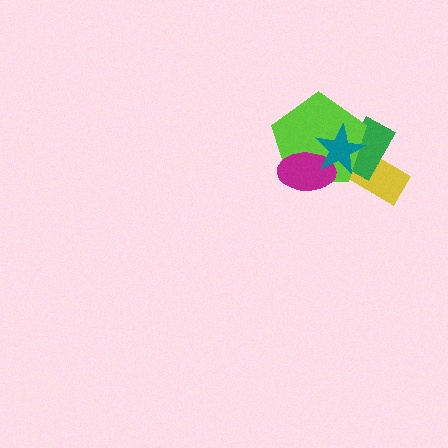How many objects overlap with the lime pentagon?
4 objects overlap with the lime pentagon.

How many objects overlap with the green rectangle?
3 objects overlap with the green rectangle.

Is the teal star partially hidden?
No, no other shape covers it.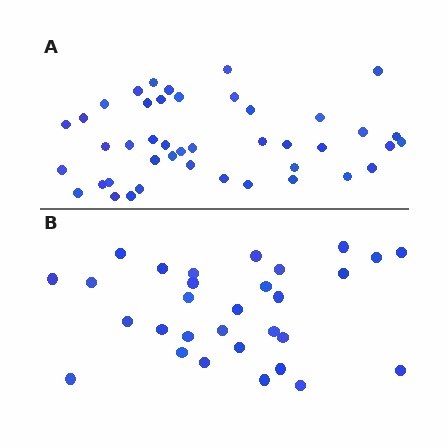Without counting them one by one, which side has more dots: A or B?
Region A (the top region) has more dots.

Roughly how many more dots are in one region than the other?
Region A has approximately 15 more dots than region B.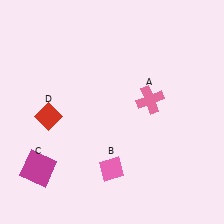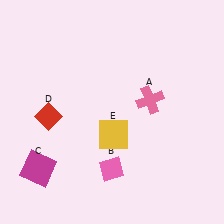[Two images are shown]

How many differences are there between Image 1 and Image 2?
There is 1 difference between the two images.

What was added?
A yellow square (E) was added in Image 2.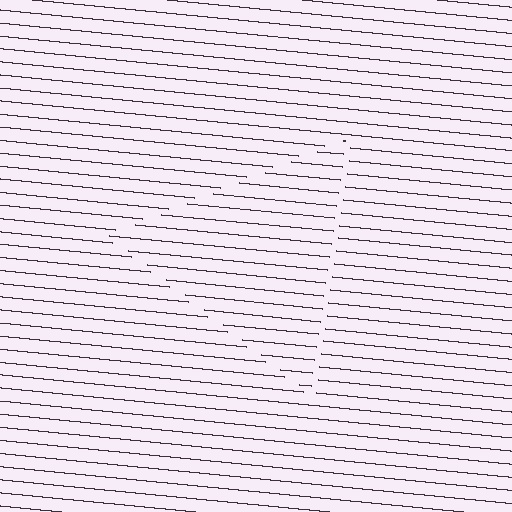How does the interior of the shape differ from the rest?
The interior of the shape contains the same grating, shifted by half a period — the contour is defined by the phase discontinuity where line-ends from the inner and outer gratings abut.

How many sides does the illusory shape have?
3 sides — the line-ends trace a triangle.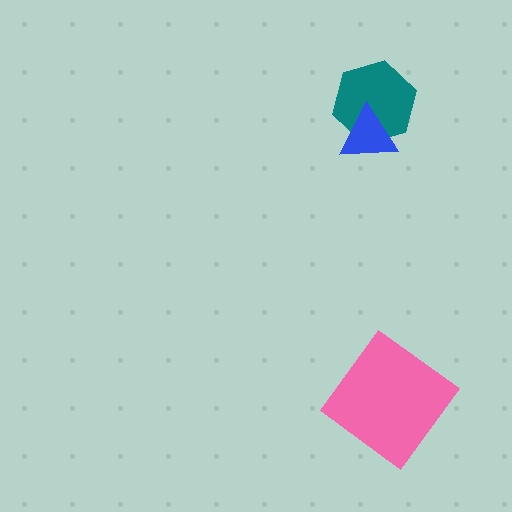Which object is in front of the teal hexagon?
The blue triangle is in front of the teal hexagon.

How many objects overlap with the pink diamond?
0 objects overlap with the pink diamond.